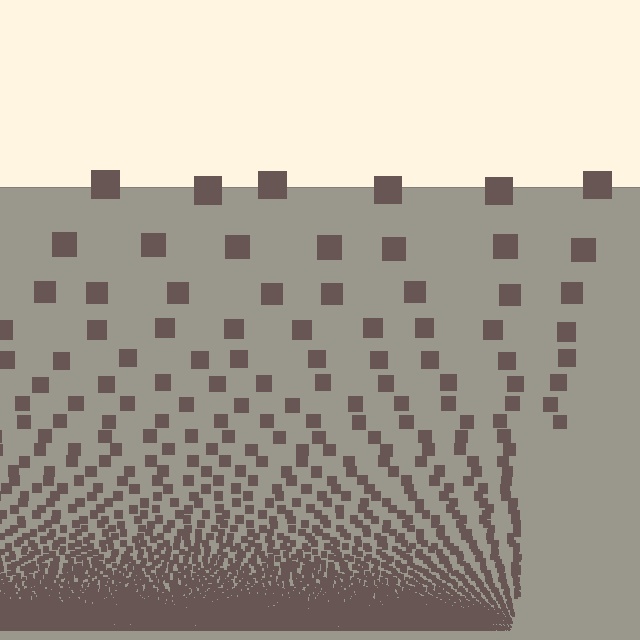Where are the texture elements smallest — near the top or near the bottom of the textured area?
Near the bottom.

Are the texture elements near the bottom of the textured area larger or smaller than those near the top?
Smaller. The gradient is inverted — elements near the bottom are smaller and denser.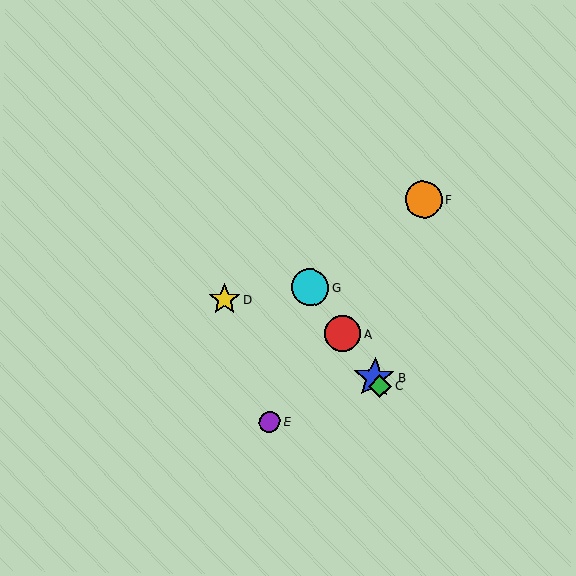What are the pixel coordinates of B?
Object B is at (374, 378).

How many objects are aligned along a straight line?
4 objects (A, B, C, G) are aligned along a straight line.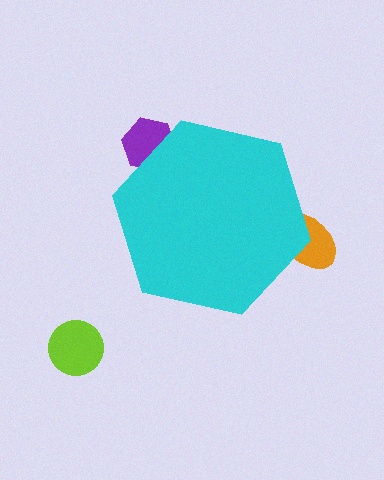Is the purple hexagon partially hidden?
Yes, the purple hexagon is partially hidden behind the cyan hexagon.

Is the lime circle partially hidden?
No, the lime circle is fully visible.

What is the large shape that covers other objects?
A cyan hexagon.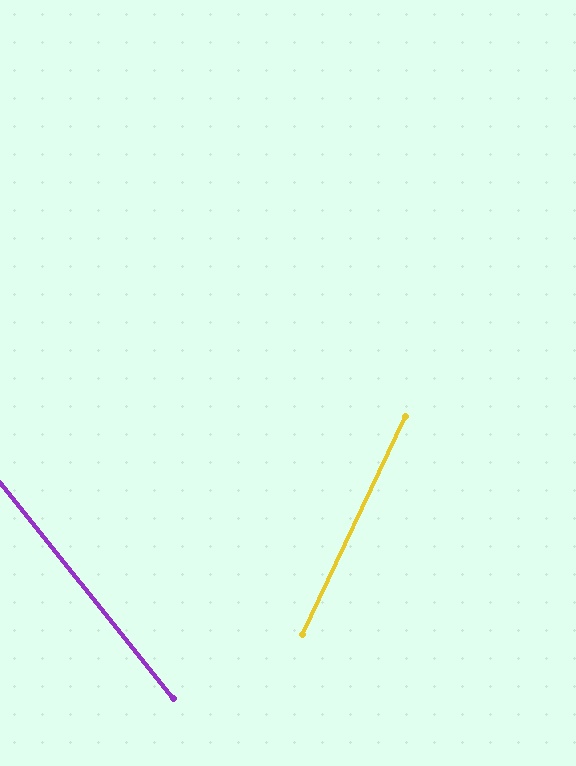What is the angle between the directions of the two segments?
Approximately 64 degrees.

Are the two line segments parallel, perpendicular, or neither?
Neither parallel nor perpendicular — they differ by about 64°.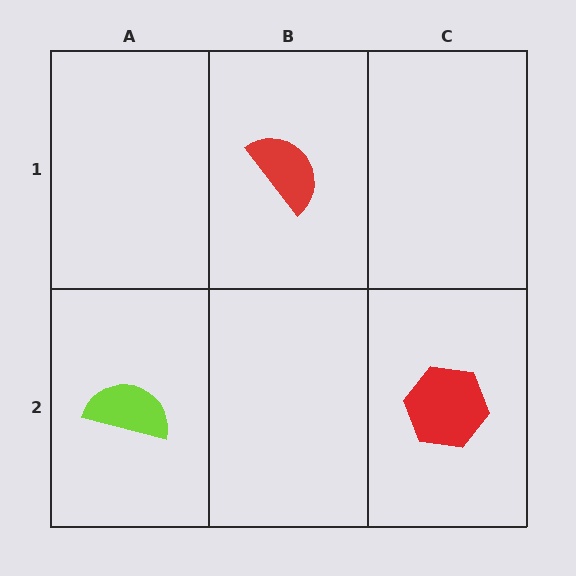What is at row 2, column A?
A lime semicircle.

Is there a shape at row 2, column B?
No, that cell is empty.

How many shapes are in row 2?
2 shapes.